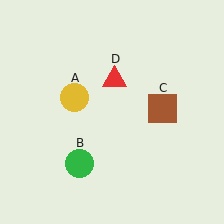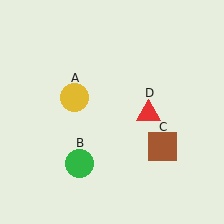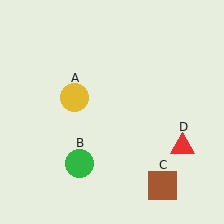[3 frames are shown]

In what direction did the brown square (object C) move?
The brown square (object C) moved down.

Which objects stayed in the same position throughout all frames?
Yellow circle (object A) and green circle (object B) remained stationary.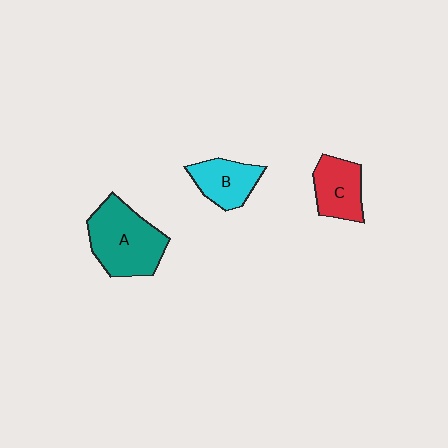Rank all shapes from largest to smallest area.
From largest to smallest: A (teal), C (red), B (cyan).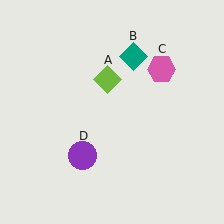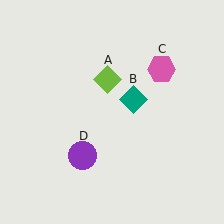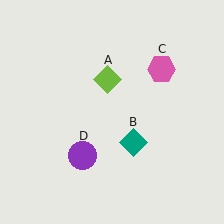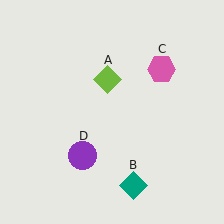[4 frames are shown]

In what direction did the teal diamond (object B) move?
The teal diamond (object B) moved down.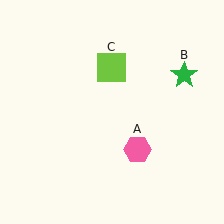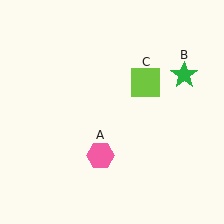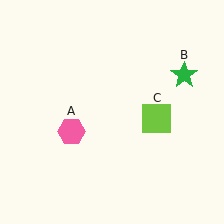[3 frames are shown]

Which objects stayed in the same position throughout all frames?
Green star (object B) remained stationary.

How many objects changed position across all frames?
2 objects changed position: pink hexagon (object A), lime square (object C).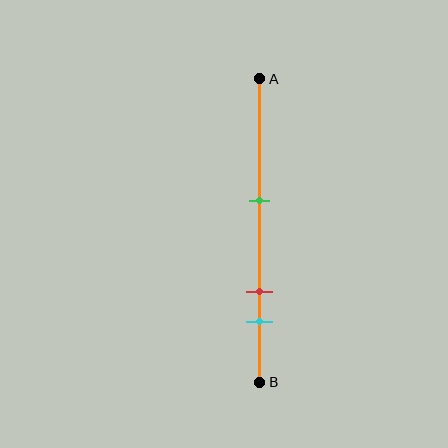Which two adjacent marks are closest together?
The red and cyan marks are the closest adjacent pair.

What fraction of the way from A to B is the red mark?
The red mark is approximately 70% (0.7) of the way from A to B.